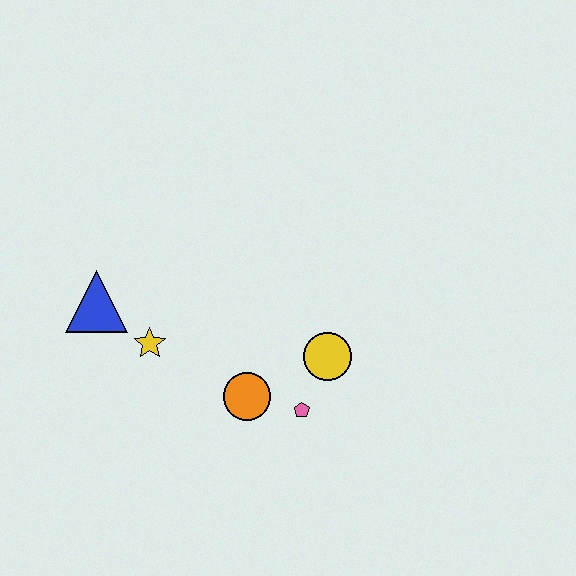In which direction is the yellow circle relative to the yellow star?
The yellow circle is to the right of the yellow star.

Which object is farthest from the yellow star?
The yellow circle is farthest from the yellow star.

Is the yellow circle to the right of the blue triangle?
Yes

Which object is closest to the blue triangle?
The yellow star is closest to the blue triangle.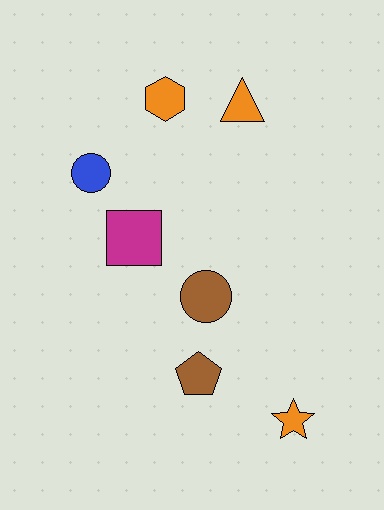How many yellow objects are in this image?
There are no yellow objects.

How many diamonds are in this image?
There are no diamonds.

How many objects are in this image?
There are 7 objects.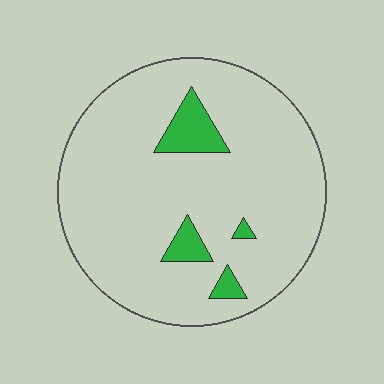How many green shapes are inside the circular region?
4.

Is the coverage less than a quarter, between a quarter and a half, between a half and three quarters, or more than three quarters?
Less than a quarter.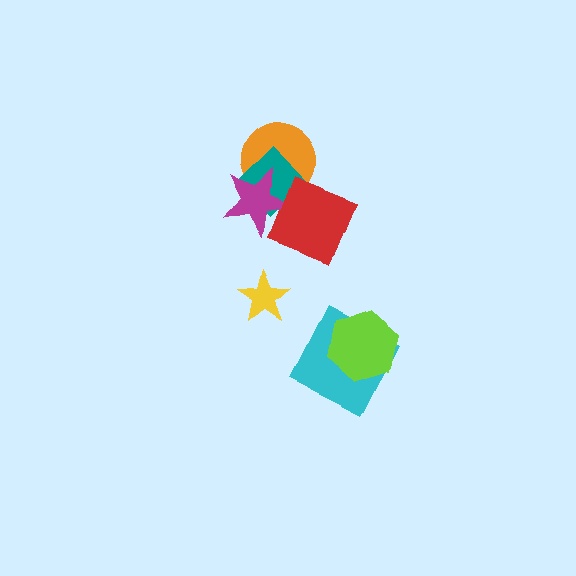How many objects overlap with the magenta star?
3 objects overlap with the magenta star.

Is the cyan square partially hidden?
Yes, it is partially covered by another shape.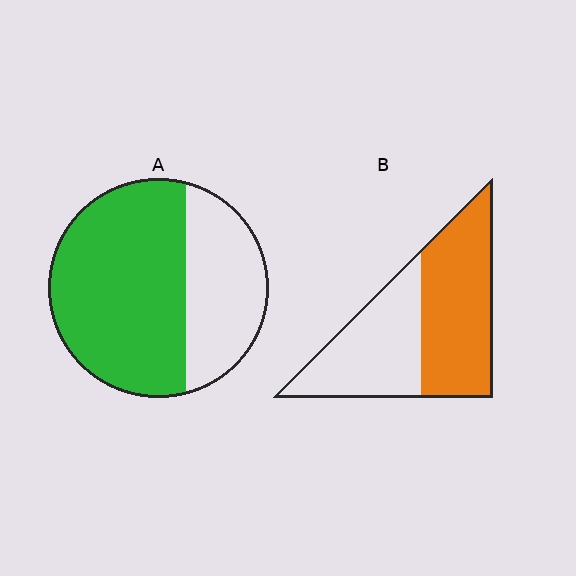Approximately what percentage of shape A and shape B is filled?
A is approximately 65% and B is approximately 55%.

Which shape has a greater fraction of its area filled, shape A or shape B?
Shape A.